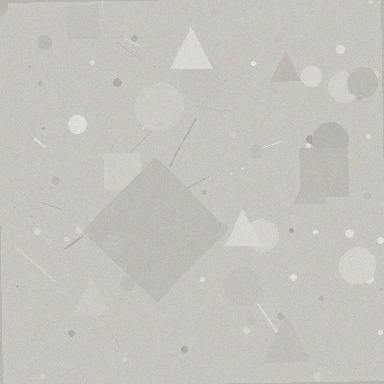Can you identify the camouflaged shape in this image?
The camouflaged shape is a diamond.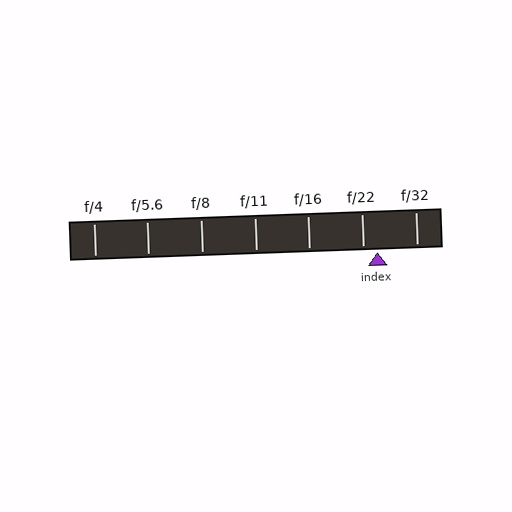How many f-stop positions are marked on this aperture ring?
There are 7 f-stop positions marked.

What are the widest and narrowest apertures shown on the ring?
The widest aperture shown is f/4 and the narrowest is f/32.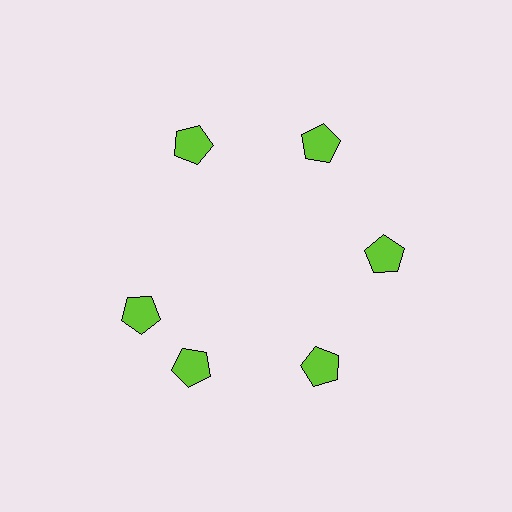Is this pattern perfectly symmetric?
No. The 6 lime pentagons are arranged in a ring, but one element near the 9 o'clock position is rotated out of alignment along the ring, breaking the 6-fold rotational symmetry.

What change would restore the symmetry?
The symmetry would be restored by rotating it back into even spacing with its neighbors so that all 6 pentagons sit at equal angles and equal distance from the center.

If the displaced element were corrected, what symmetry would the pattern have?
It would have 6-fold rotational symmetry — the pattern would map onto itself every 60 degrees.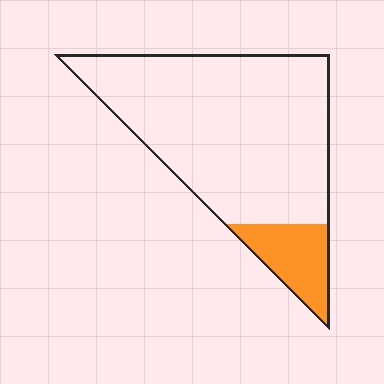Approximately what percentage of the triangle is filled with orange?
Approximately 15%.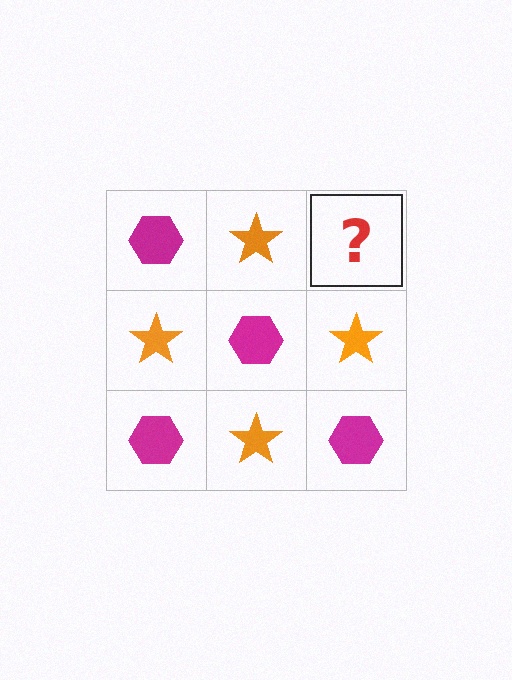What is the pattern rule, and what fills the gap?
The rule is that it alternates magenta hexagon and orange star in a checkerboard pattern. The gap should be filled with a magenta hexagon.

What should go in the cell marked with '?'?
The missing cell should contain a magenta hexagon.